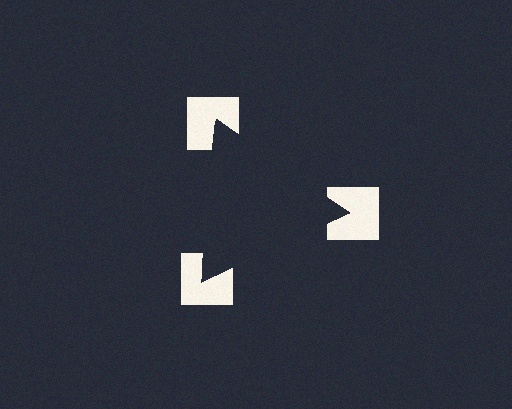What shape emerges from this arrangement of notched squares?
An illusory triangle — its edges are inferred from the aligned wedge cuts in the notched squares, not physically drawn.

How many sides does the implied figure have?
3 sides.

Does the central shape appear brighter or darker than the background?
It typically appears slightly darker than the background, even though no actual brightness change is drawn.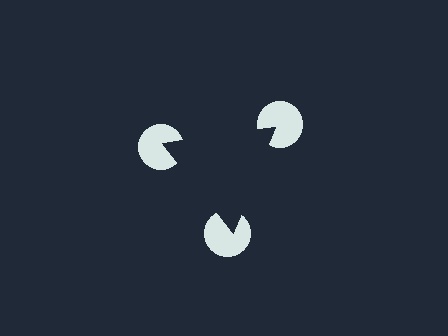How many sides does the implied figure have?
3 sides.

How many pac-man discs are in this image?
There are 3 — one at each vertex of the illusory triangle.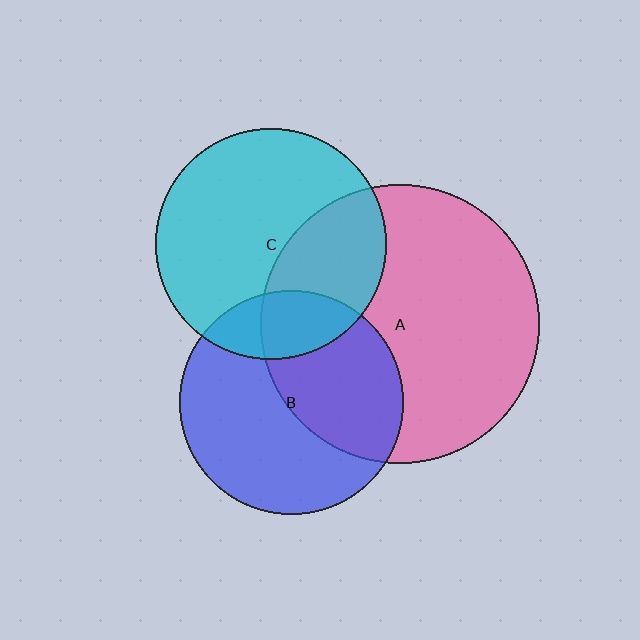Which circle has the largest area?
Circle A (pink).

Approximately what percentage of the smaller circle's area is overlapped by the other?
Approximately 45%.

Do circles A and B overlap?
Yes.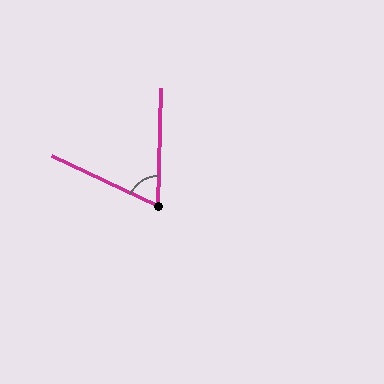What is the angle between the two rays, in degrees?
Approximately 66 degrees.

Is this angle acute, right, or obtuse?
It is acute.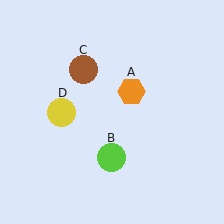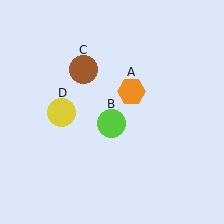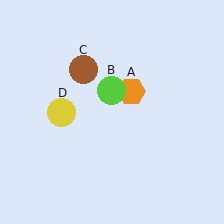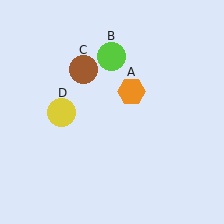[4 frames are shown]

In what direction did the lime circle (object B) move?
The lime circle (object B) moved up.